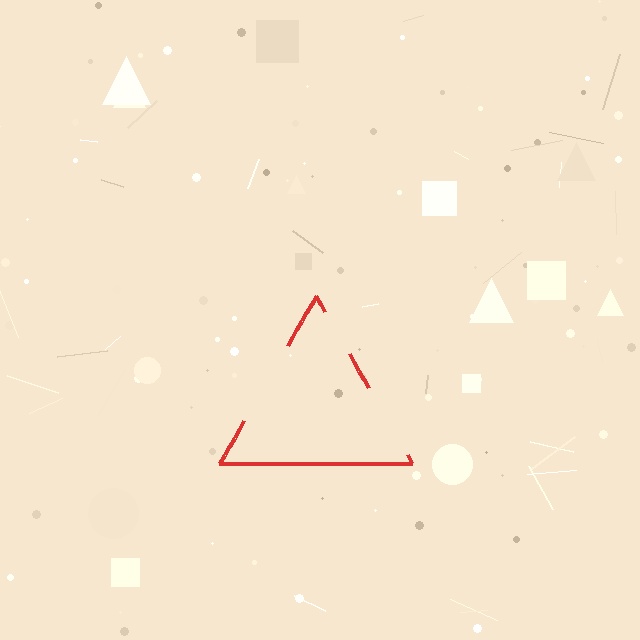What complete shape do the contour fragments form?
The contour fragments form a triangle.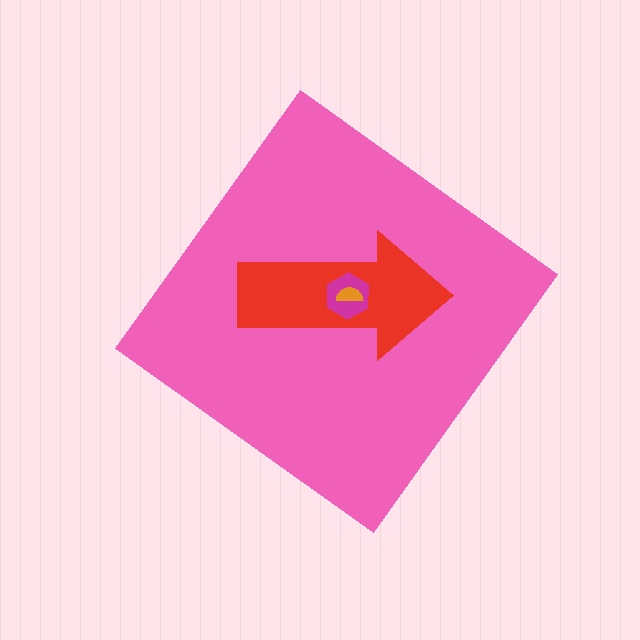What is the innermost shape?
The orange semicircle.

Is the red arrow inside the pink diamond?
Yes.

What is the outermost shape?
The pink diamond.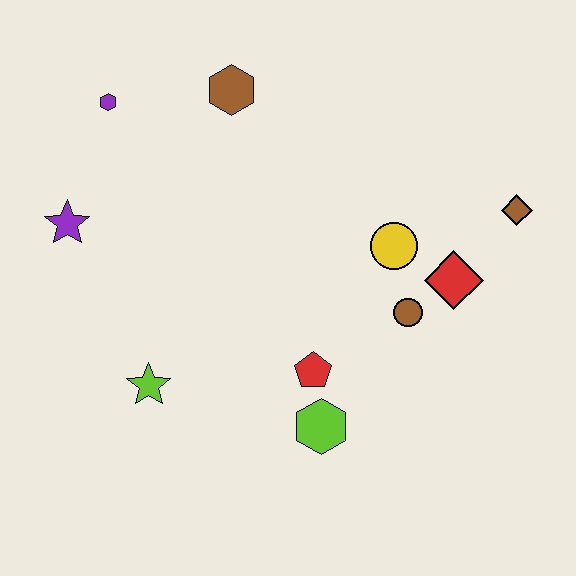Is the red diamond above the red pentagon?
Yes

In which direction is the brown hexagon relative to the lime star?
The brown hexagon is above the lime star.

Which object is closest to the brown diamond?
The red diamond is closest to the brown diamond.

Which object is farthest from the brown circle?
The purple hexagon is farthest from the brown circle.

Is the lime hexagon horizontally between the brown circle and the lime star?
Yes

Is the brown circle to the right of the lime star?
Yes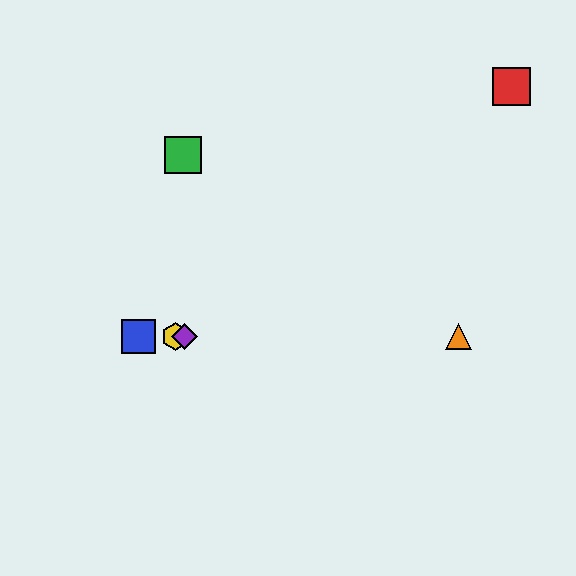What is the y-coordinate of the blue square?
The blue square is at y≈337.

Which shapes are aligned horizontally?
The blue square, the yellow hexagon, the purple diamond, the orange triangle are aligned horizontally.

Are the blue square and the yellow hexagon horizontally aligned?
Yes, both are at y≈337.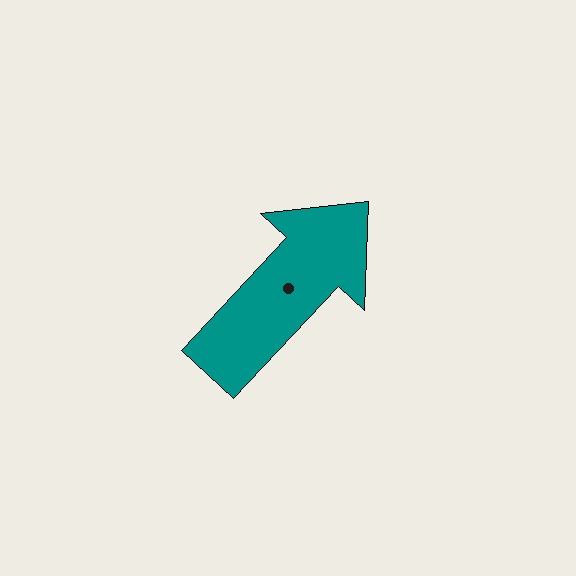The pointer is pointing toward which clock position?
Roughly 1 o'clock.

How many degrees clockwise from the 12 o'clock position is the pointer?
Approximately 43 degrees.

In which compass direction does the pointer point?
Northeast.